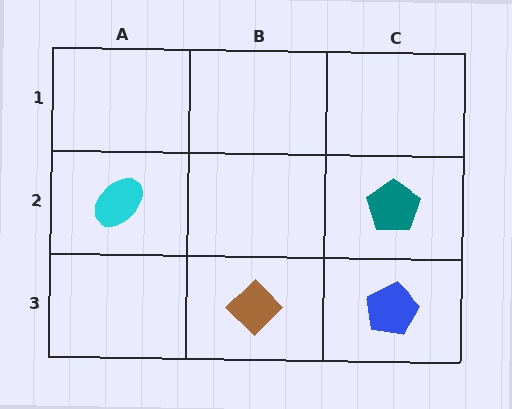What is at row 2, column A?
A cyan ellipse.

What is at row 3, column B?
A brown diamond.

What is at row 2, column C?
A teal pentagon.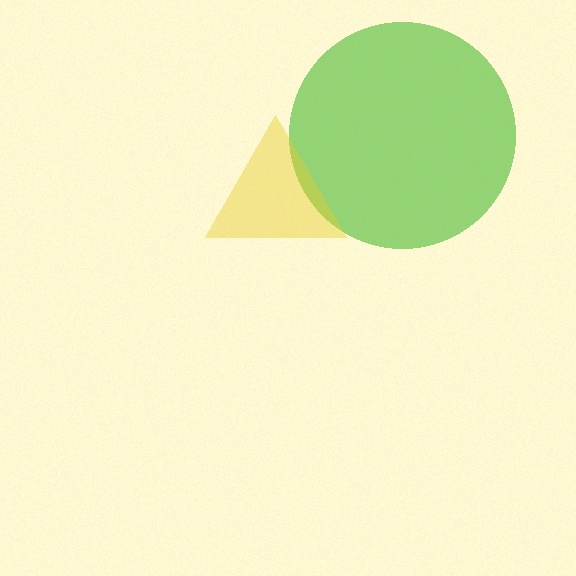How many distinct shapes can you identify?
There are 2 distinct shapes: a lime circle, a yellow triangle.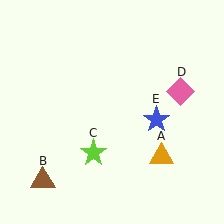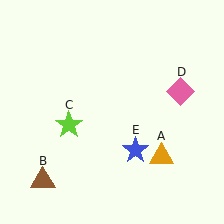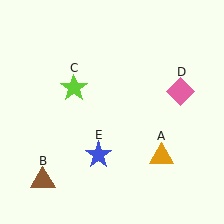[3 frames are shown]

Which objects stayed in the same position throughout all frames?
Orange triangle (object A) and brown triangle (object B) and pink diamond (object D) remained stationary.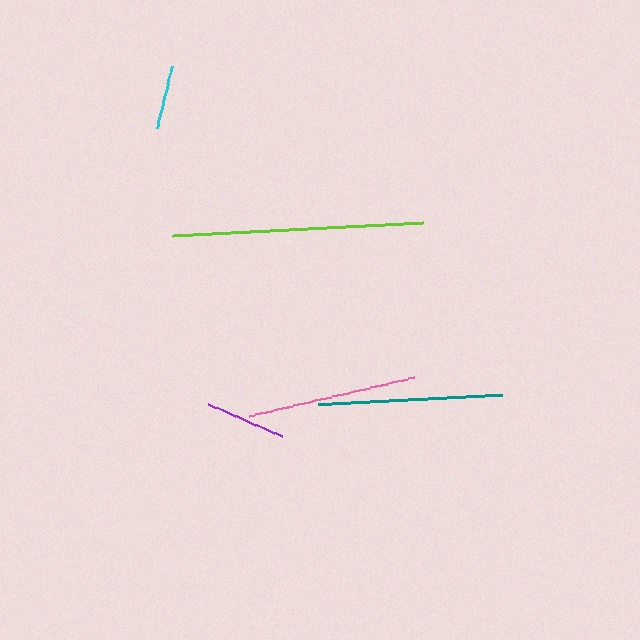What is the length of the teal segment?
The teal segment is approximately 184 pixels long.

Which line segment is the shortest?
The cyan line is the shortest at approximately 64 pixels.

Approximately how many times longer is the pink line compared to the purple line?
The pink line is approximately 2.1 times the length of the purple line.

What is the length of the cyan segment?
The cyan segment is approximately 64 pixels long.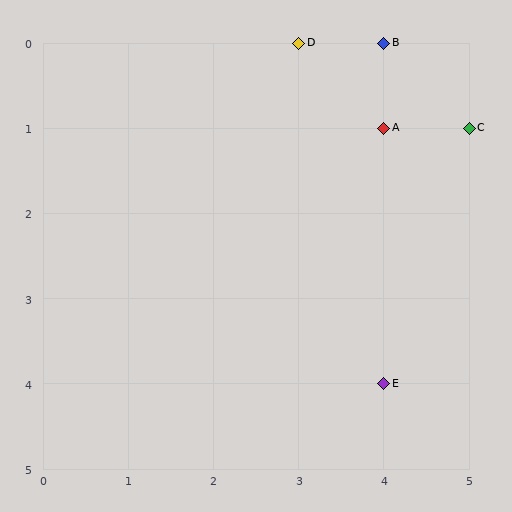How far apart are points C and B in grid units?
Points C and B are 1 column and 1 row apart (about 1.4 grid units diagonally).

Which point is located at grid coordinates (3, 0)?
Point D is at (3, 0).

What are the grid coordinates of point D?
Point D is at grid coordinates (3, 0).